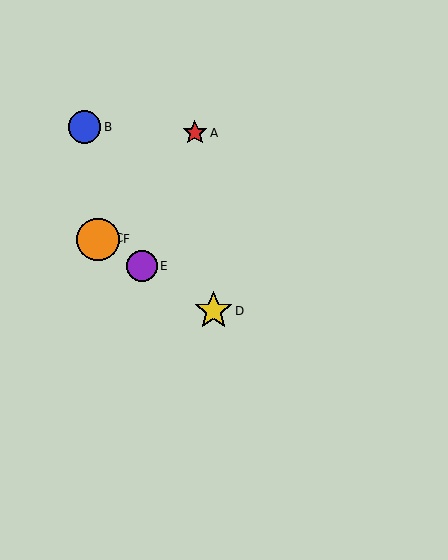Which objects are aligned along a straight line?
Objects C, D, E, F are aligned along a straight line.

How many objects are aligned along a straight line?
4 objects (C, D, E, F) are aligned along a straight line.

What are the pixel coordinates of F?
Object F is at (98, 239).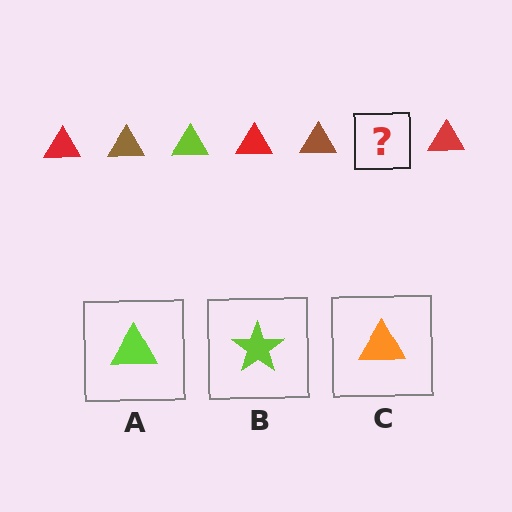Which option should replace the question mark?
Option A.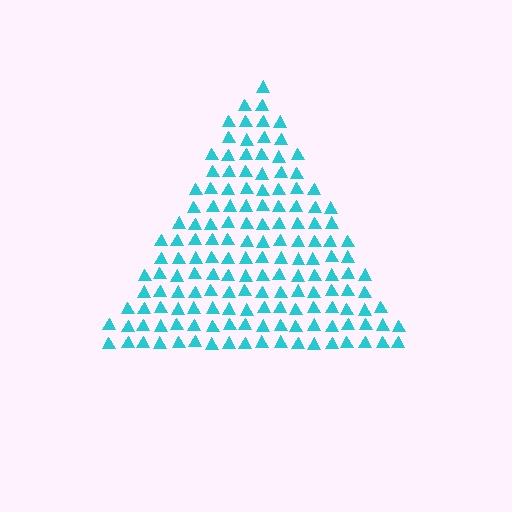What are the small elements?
The small elements are triangles.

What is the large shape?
The large shape is a triangle.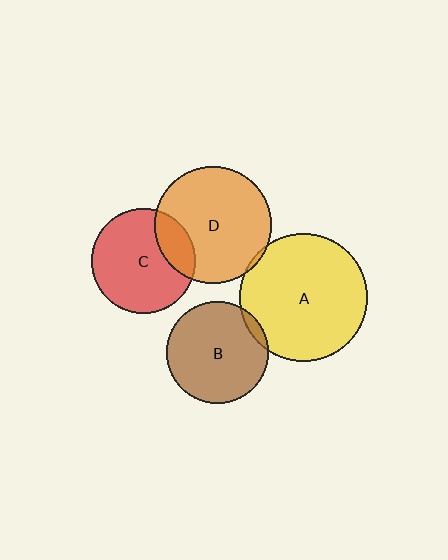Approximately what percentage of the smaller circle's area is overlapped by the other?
Approximately 5%.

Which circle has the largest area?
Circle A (yellow).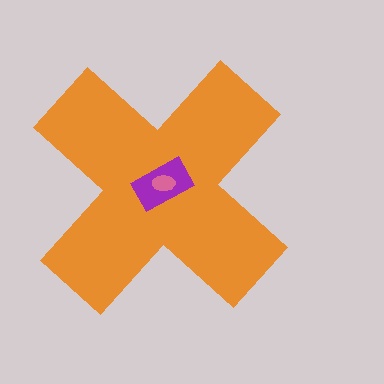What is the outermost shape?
The orange cross.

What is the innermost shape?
The pink ellipse.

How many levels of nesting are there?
3.